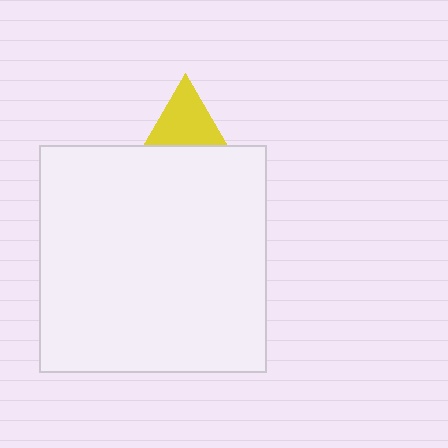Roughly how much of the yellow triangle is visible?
A small part of it is visible (roughly 45%).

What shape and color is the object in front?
The object in front is a white square.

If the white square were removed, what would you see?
You would see the complete yellow triangle.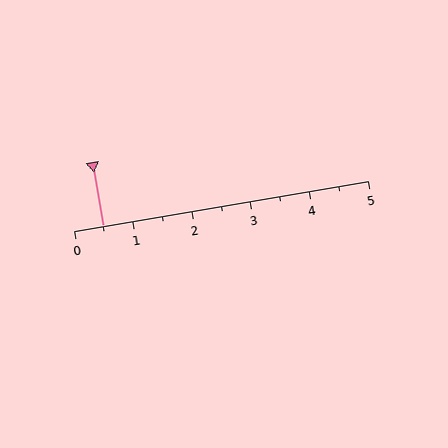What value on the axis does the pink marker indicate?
The marker indicates approximately 0.5.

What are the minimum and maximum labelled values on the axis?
The axis runs from 0 to 5.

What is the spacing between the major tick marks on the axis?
The major ticks are spaced 1 apart.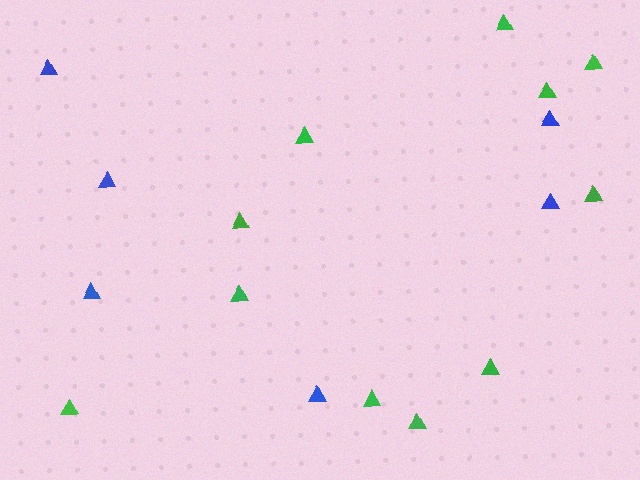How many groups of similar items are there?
There are 2 groups: one group of blue triangles (6) and one group of green triangles (11).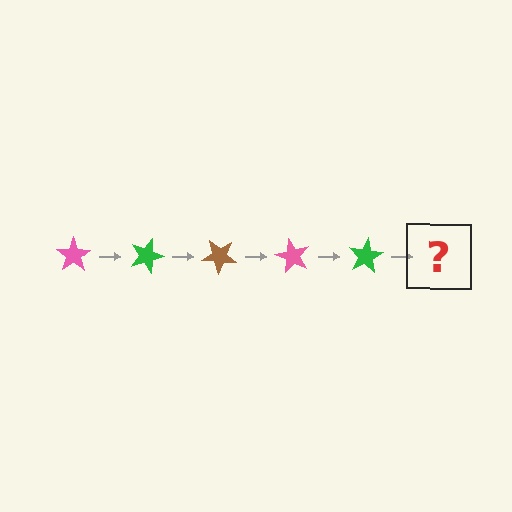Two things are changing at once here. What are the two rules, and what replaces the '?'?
The two rules are that it rotates 20 degrees each step and the color cycles through pink, green, and brown. The '?' should be a brown star, rotated 100 degrees from the start.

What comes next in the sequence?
The next element should be a brown star, rotated 100 degrees from the start.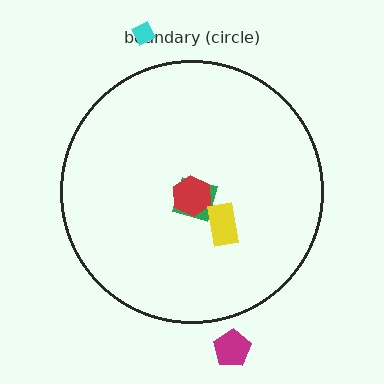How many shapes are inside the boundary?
3 inside, 2 outside.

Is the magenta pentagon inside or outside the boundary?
Outside.